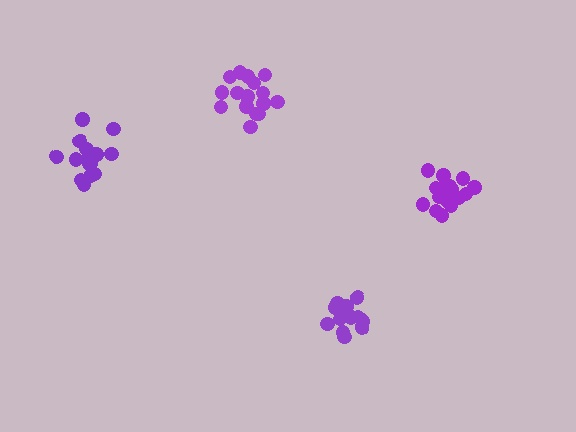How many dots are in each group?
Group 1: 15 dots, Group 2: 17 dots, Group 3: 19 dots, Group 4: 16 dots (67 total).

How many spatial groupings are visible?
There are 4 spatial groupings.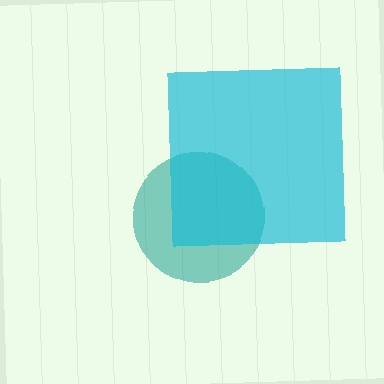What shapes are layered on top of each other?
The layered shapes are: a teal circle, a cyan square.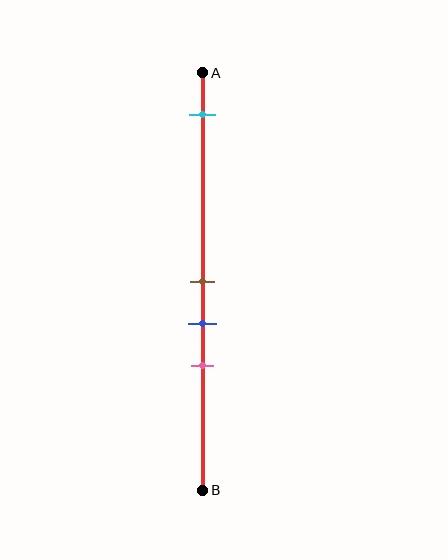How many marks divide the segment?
There are 4 marks dividing the segment.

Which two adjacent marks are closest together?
The brown and blue marks are the closest adjacent pair.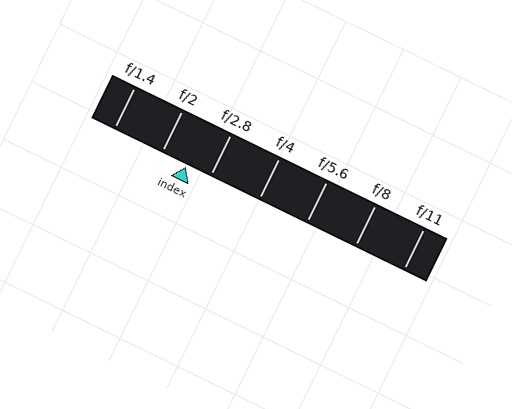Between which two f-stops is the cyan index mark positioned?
The index mark is between f/2 and f/2.8.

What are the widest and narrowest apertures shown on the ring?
The widest aperture shown is f/1.4 and the narrowest is f/11.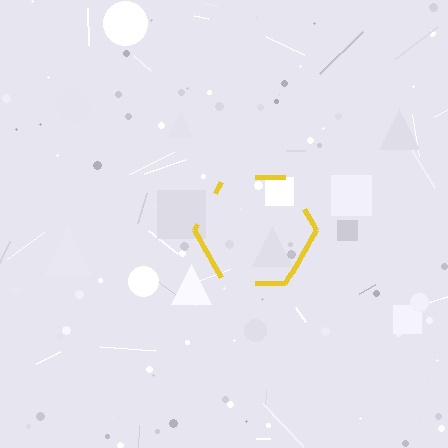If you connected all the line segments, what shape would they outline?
They would outline a hexagon.